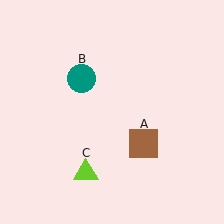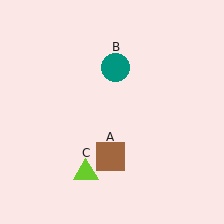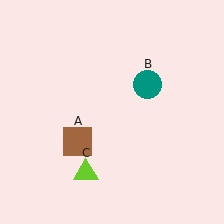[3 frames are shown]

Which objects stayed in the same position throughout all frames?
Lime triangle (object C) remained stationary.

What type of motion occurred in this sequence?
The brown square (object A), teal circle (object B) rotated clockwise around the center of the scene.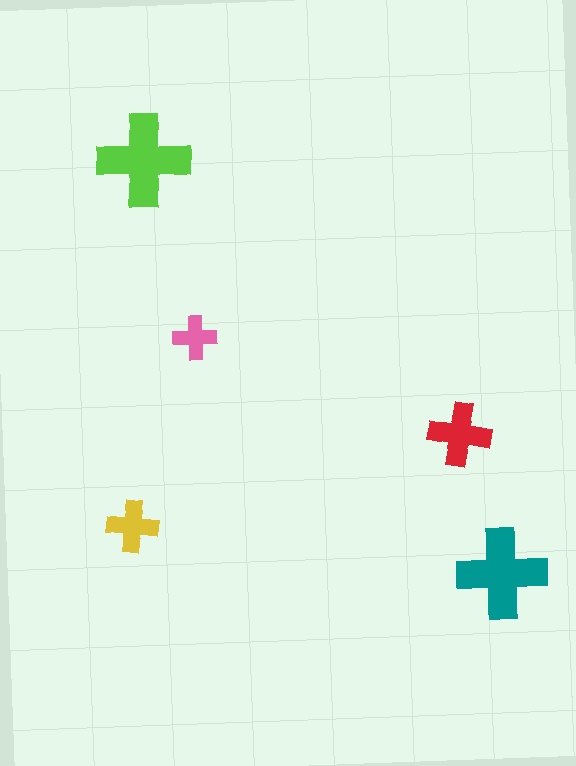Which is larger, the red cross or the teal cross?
The teal one.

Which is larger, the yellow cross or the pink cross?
The yellow one.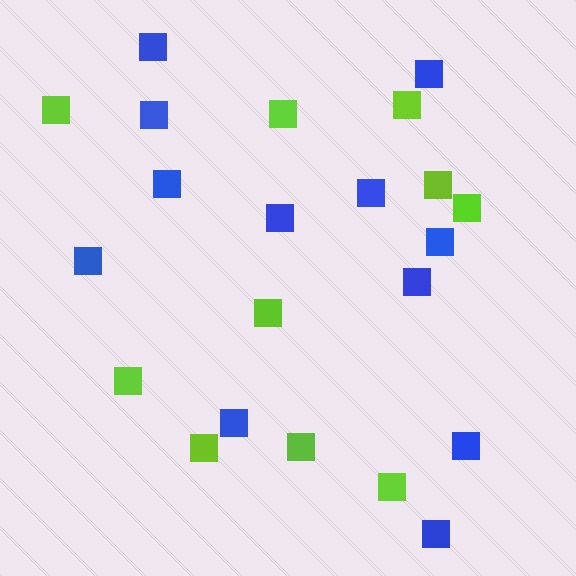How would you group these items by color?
There are 2 groups: one group of blue squares (12) and one group of lime squares (10).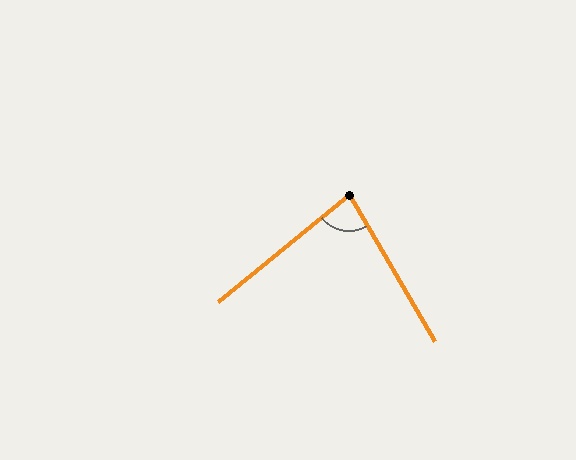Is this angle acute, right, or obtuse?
It is acute.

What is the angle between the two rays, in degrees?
Approximately 81 degrees.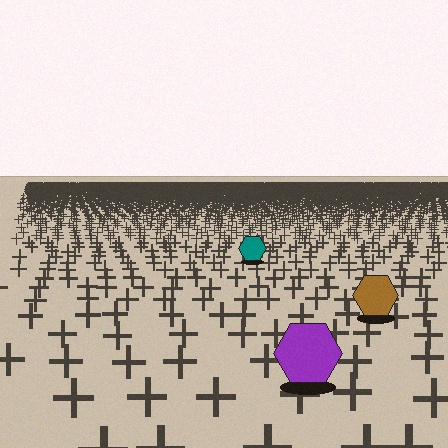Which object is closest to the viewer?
The purple hexagon is closest. The texture marks near it are larger and more spread out.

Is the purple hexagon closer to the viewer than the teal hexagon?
Yes. The purple hexagon is closer — you can tell from the texture gradient: the ground texture is coarser near it.